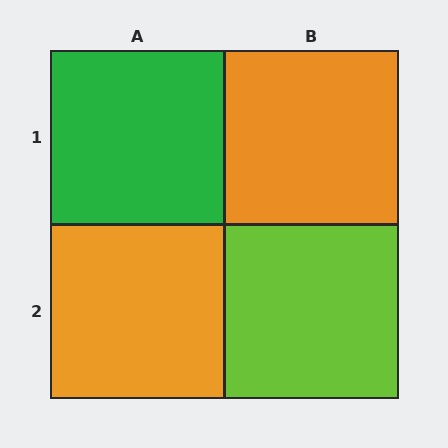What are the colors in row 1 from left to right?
Green, orange.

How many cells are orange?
2 cells are orange.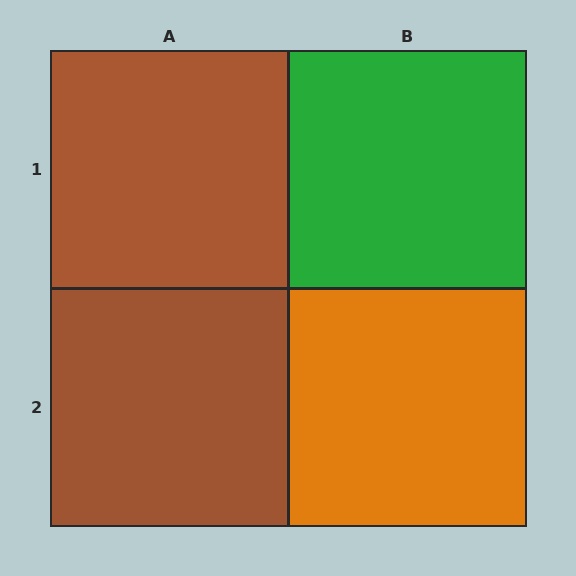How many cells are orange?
1 cell is orange.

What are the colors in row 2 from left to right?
Brown, orange.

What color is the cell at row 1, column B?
Green.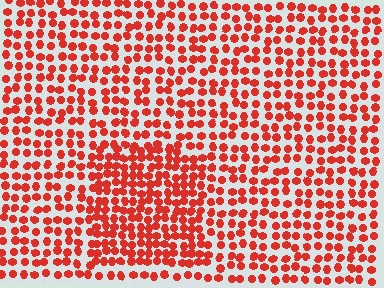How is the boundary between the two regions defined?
The boundary is defined by a change in element density (approximately 1.6x ratio). All elements are the same color, size, and shape.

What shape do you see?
I see a rectangle.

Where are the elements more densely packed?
The elements are more densely packed inside the rectangle boundary.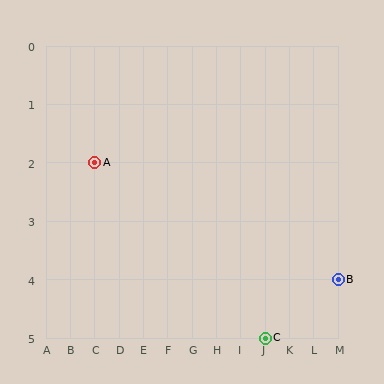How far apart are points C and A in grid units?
Points C and A are 7 columns and 3 rows apart (about 7.6 grid units diagonally).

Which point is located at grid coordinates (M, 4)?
Point B is at (M, 4).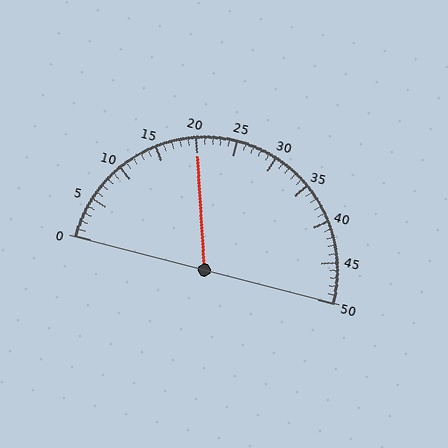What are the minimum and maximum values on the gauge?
The gauge ranges from 0 to 50.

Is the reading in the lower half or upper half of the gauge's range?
The reading is in the lower half of the range (0 to 50).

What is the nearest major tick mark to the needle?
The nearest major tick mark is 20.